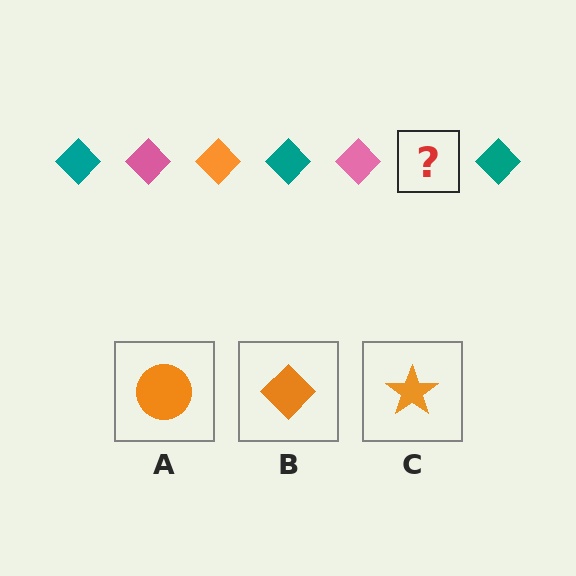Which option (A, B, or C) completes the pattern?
B.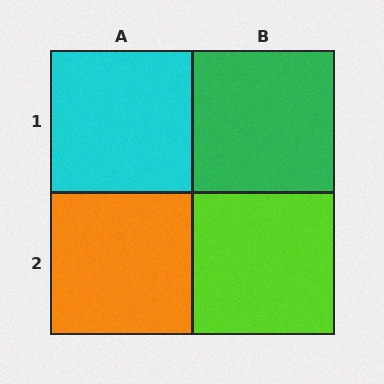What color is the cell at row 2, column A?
Orange.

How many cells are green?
1 cell is green.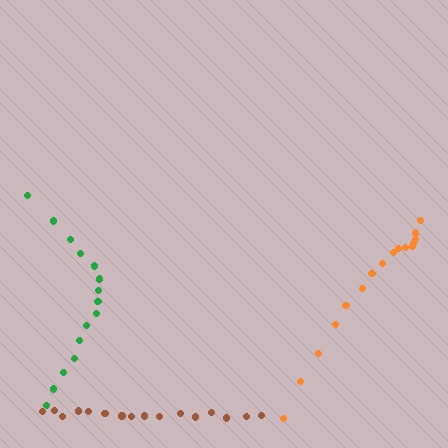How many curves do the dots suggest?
There are 3 distinct paths.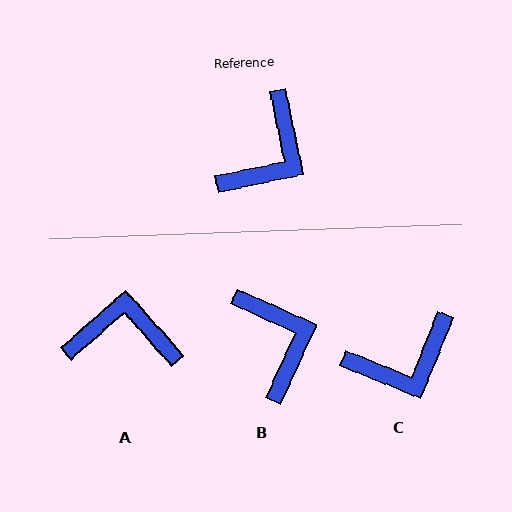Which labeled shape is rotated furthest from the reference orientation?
A, about 120 degrees away.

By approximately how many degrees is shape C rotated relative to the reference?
Approximately 34 degrees clockwise.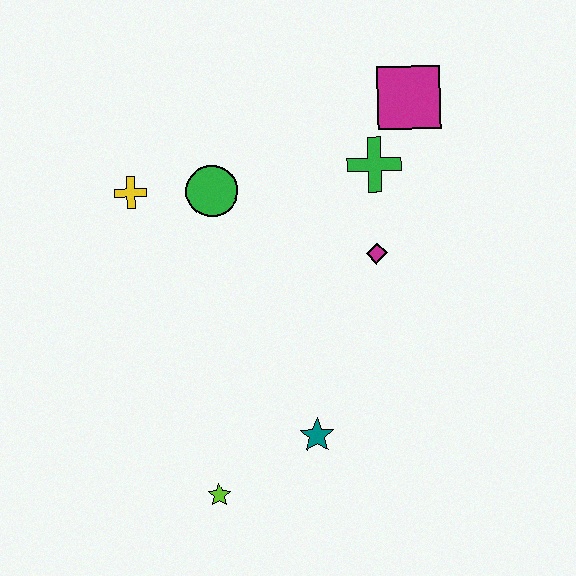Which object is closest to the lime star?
The teal star is closest to the lime star.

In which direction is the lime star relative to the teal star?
The lime star is to the left of the teal star.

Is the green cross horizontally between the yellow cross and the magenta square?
Yes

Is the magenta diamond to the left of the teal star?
No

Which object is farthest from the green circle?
The lime star is farthest from the green circle.